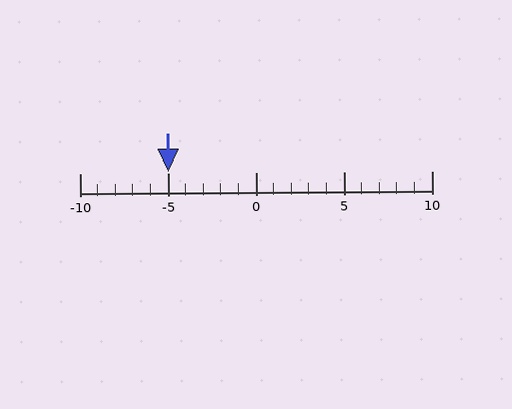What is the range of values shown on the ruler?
The ruler shows values from -10 to 10.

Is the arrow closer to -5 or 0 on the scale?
The arrow is closer to -5.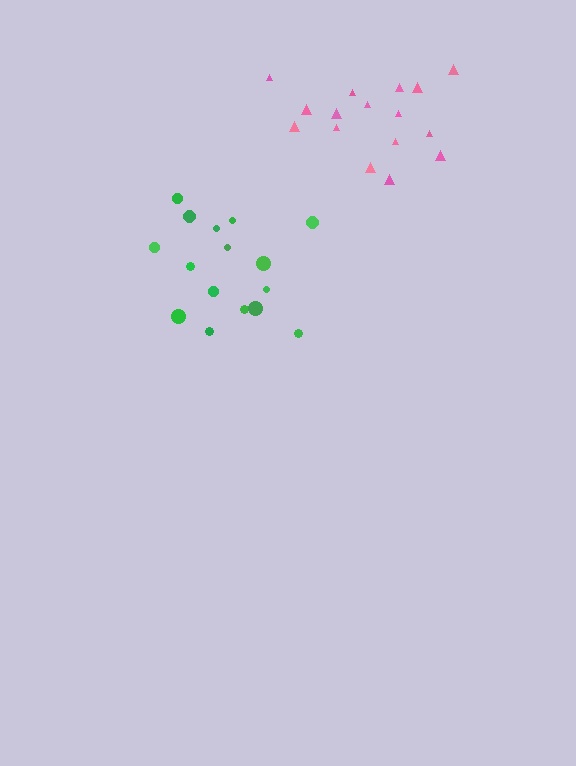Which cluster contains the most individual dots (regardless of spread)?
Pink (16).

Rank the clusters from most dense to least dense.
pink, green.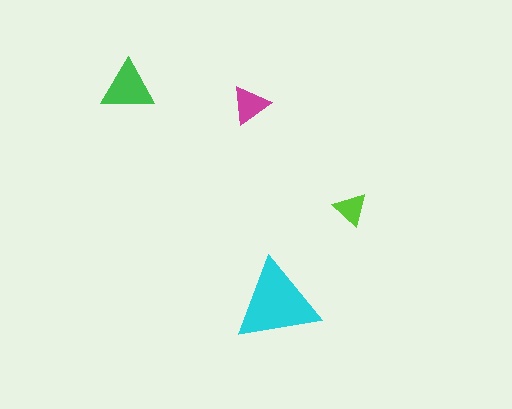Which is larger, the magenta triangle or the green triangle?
The green one.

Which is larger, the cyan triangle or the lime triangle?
The cyan one.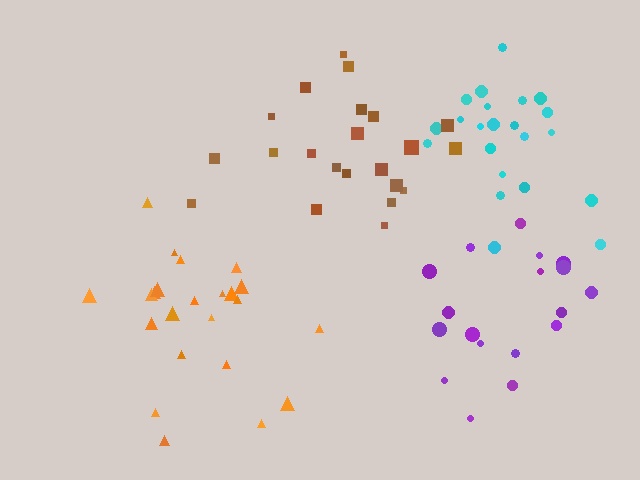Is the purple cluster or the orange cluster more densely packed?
Orange.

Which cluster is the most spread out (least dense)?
Brown.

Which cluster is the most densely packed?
Cyan.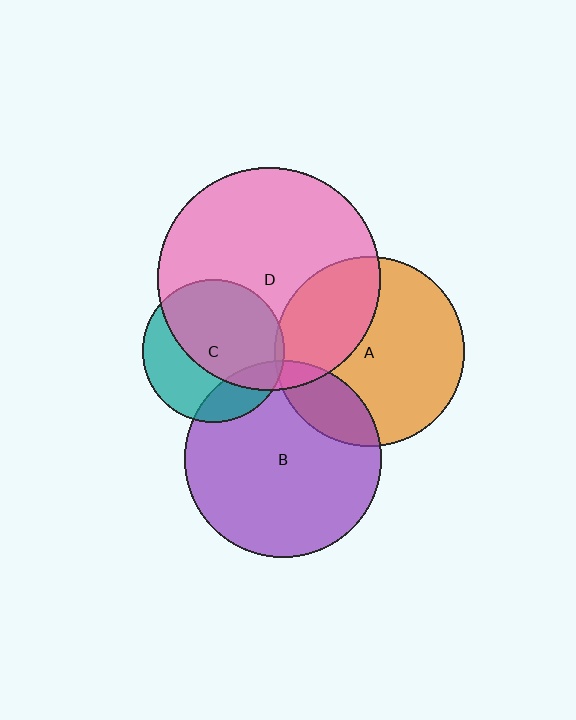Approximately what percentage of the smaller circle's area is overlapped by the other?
Approximately 20%.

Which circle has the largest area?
Circle D (pink).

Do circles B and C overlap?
Yes.